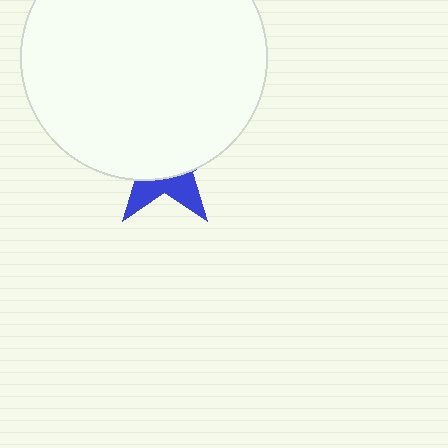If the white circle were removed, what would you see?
You would see the complete blue star.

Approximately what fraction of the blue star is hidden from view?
Roughly 68% of the blue star is hidden behind the white circle.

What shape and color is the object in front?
The object in front is a white circle.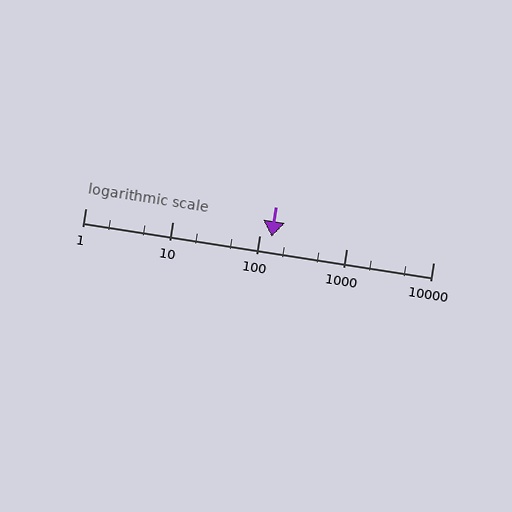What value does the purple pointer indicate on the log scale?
The pointer indicates approximately 140.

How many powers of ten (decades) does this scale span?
The scale spans 4 decades, from 1 to 10000.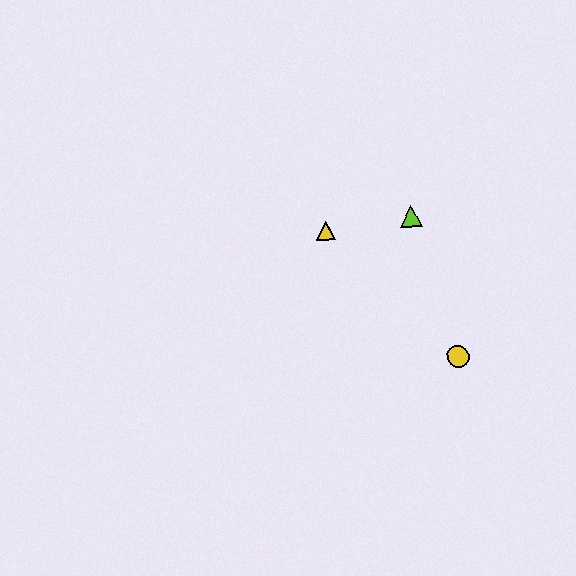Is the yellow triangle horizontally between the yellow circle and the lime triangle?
No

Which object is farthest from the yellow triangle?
The yellow circle is farthest from the yellow triangle.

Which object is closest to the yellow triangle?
The lime triangle is closest to the yellow triangle.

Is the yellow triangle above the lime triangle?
No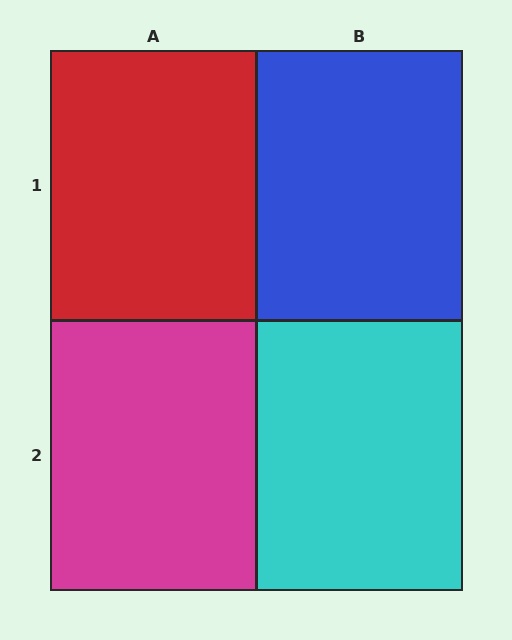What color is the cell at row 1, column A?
Red.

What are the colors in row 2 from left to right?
Magenta, cyan.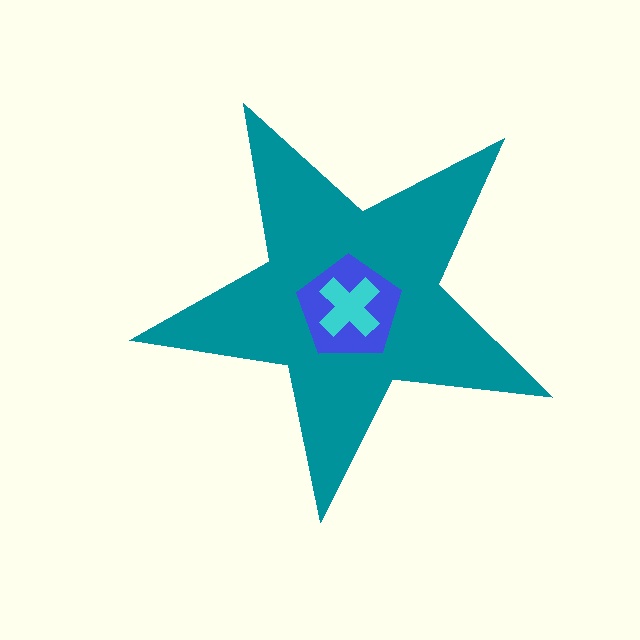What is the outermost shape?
The teal star.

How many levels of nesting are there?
3.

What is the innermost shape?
The cyan cross.